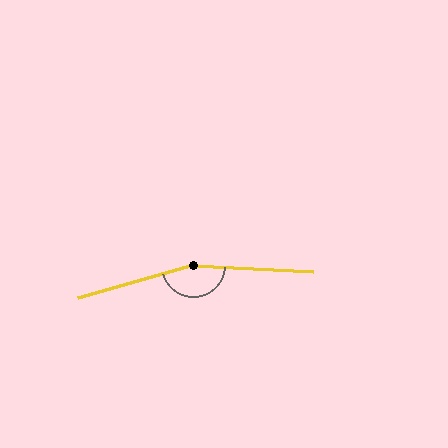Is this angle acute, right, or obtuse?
It is obtuse.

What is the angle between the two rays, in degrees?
Approximately 162 degrees.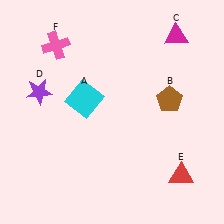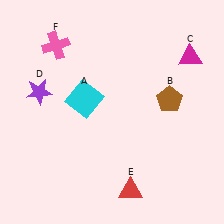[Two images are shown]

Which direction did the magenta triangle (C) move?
The magenta triangle (C) moved down.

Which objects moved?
The objects that moved are: the magenta triangle (C), the red triangle (E).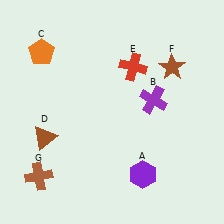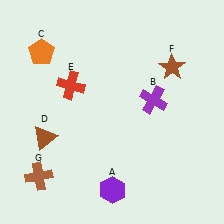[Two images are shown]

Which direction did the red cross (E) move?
The red cross (E) moved left.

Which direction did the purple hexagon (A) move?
The purple hexagon (A) moved left.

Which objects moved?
The objects that moved are: the purple hexagon (A), the red cross (E).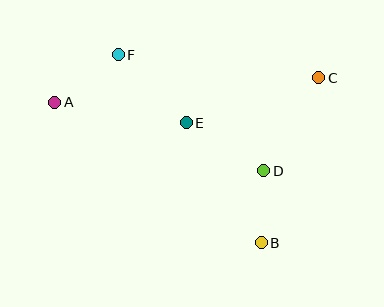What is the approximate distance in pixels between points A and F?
The distance between A and F is approximately 79 pixels.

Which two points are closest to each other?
Points B and D are closest to each other.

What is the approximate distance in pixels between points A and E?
The distance between A and E is approximately 133 pixels.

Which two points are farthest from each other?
Points A and C are farthest from each other.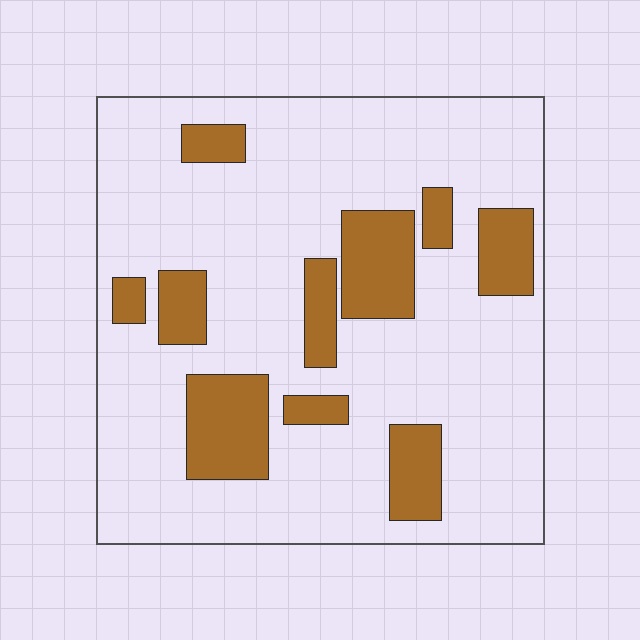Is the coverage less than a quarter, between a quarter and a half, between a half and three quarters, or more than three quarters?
Less than a quarter.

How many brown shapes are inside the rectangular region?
10.